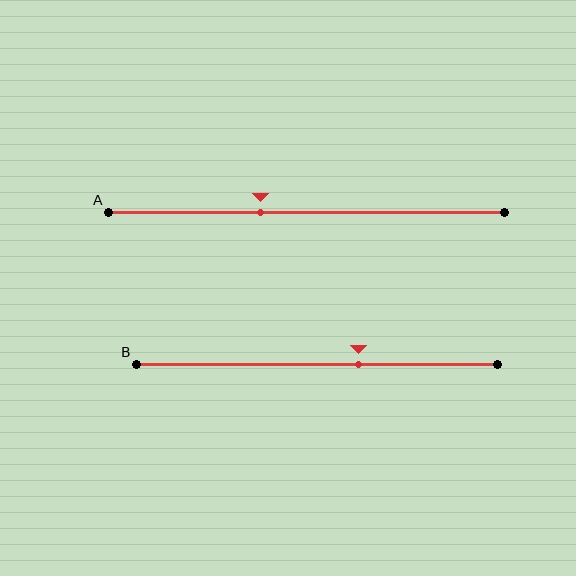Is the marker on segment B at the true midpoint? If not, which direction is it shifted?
No, the marker on segment B is shifted to the right by about 12% of the segment length.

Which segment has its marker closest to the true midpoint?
Segment A has its marker closest to the true midpoint.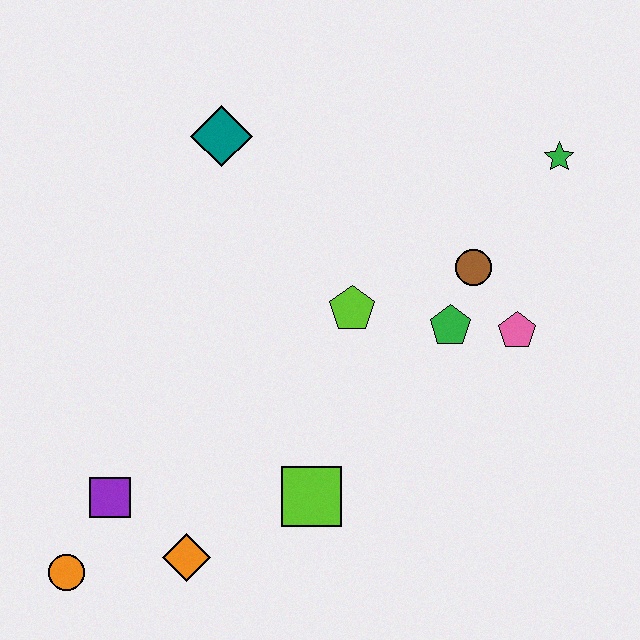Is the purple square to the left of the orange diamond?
Yes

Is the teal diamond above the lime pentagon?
Yes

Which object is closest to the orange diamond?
The purple square is closest to the orange diamond.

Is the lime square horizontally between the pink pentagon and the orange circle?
Yes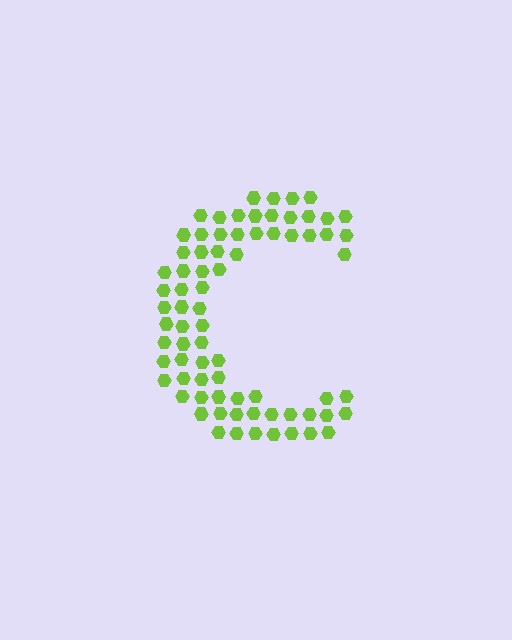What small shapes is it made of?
It is made of small hexagons.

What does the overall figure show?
The overall figure shows the letter C.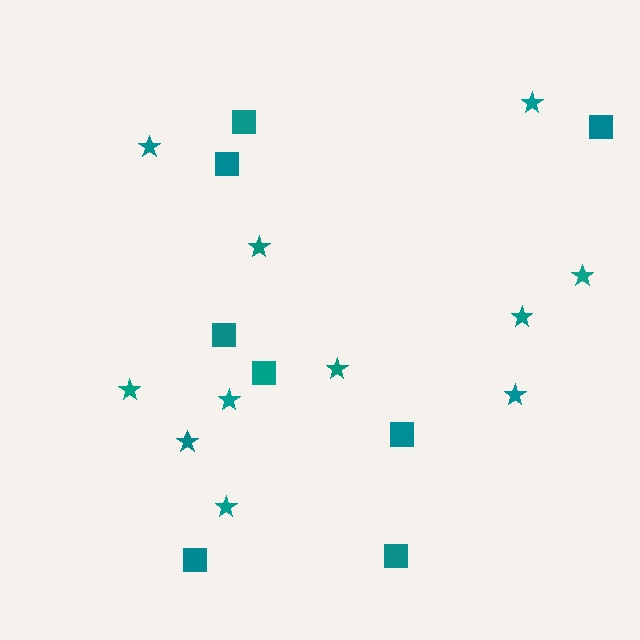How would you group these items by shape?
There are 2 groups: one group of squares (8) and one group of stars (11).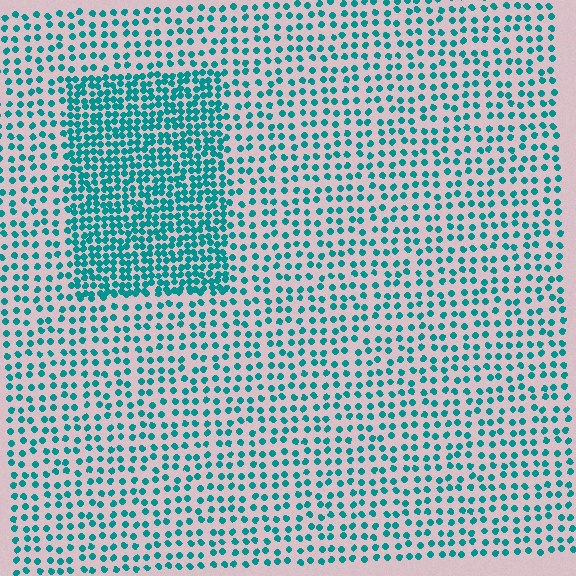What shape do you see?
I see a rectangle.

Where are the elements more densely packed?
The elements are more densely packed inside the rectangle boundary.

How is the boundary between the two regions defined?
The boundary is defined by a change in element density (approximately 2.2x ratio). All elements are the same color, size, and shape.